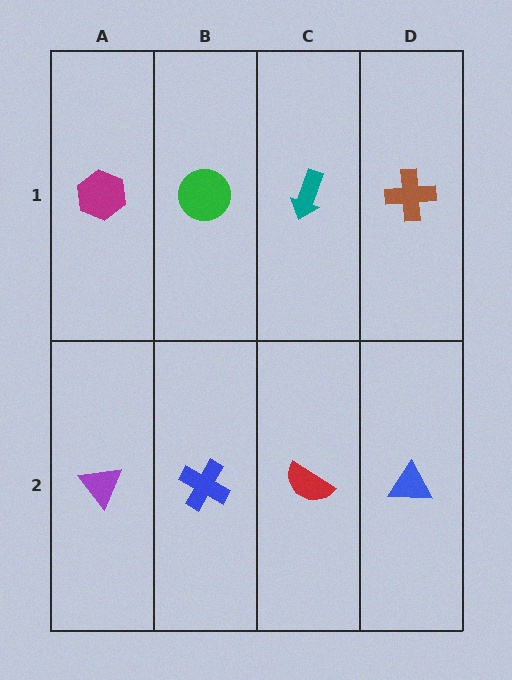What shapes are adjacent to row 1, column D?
A blue triangle (row 2, column D), a teal arrow (row 1, column C).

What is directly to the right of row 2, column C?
A blue triangle.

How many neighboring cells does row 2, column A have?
2.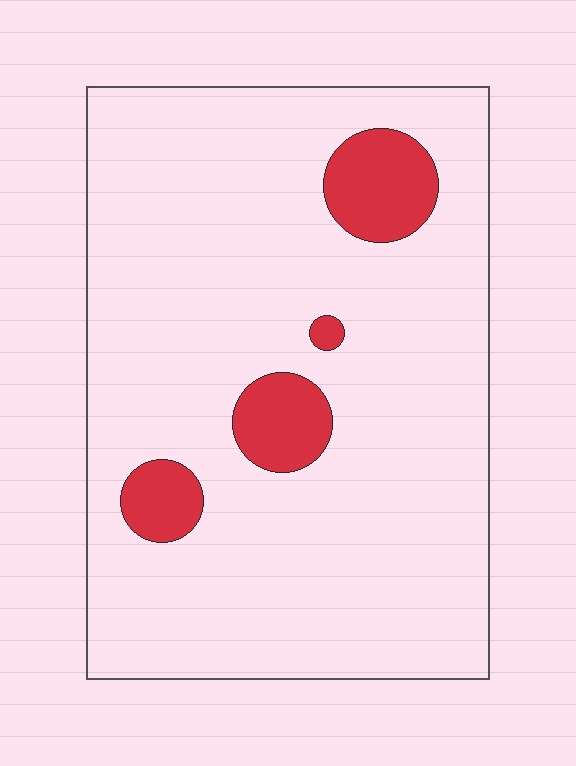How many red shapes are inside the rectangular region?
4.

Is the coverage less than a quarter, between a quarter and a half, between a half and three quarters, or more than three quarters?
Less than a quarter.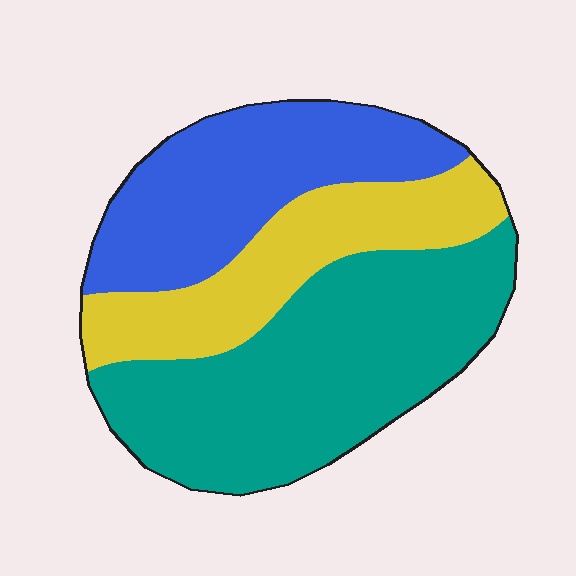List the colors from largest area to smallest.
From largest to smallest: teal, blue, yellow.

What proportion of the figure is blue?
Blue takes up about one third (1/3) of the figure.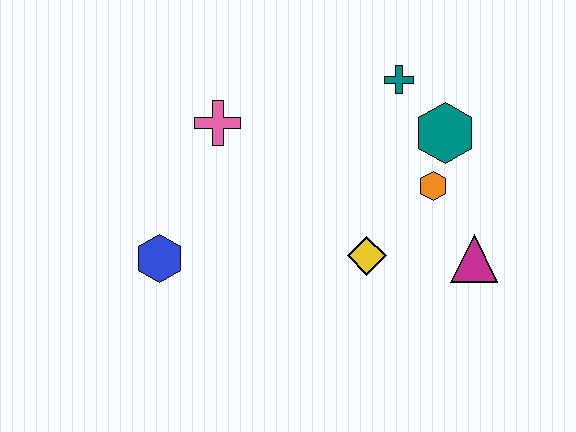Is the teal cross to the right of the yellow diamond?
Yes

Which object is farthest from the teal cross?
The blue hexagon is farthest from the teal cross.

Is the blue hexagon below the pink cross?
Yes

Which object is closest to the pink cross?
The blue hexagon is closest to the pink cross.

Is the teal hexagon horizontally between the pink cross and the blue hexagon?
No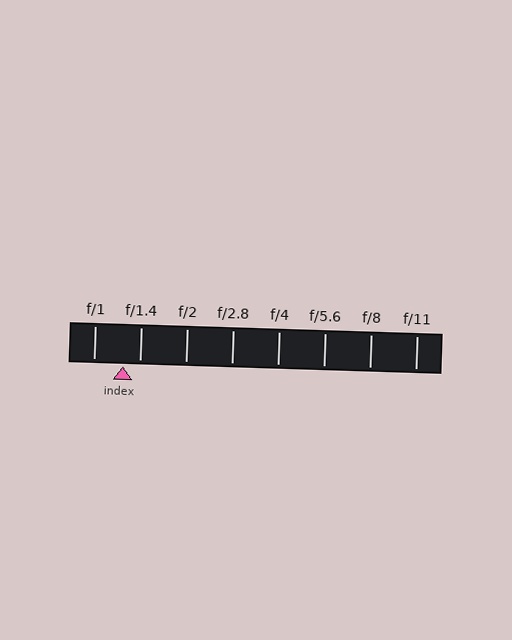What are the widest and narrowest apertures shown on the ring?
The widest aperture shown is f/1 and the narrowest is f/11.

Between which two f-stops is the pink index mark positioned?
The index mark is between f/1 and f/1.4.